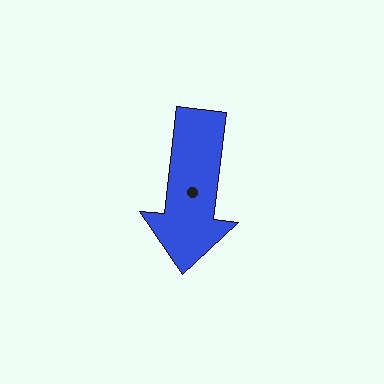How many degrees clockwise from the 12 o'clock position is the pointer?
Approximately 186 degrees.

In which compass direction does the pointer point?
South.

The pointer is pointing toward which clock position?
Roughly 6 o'clock.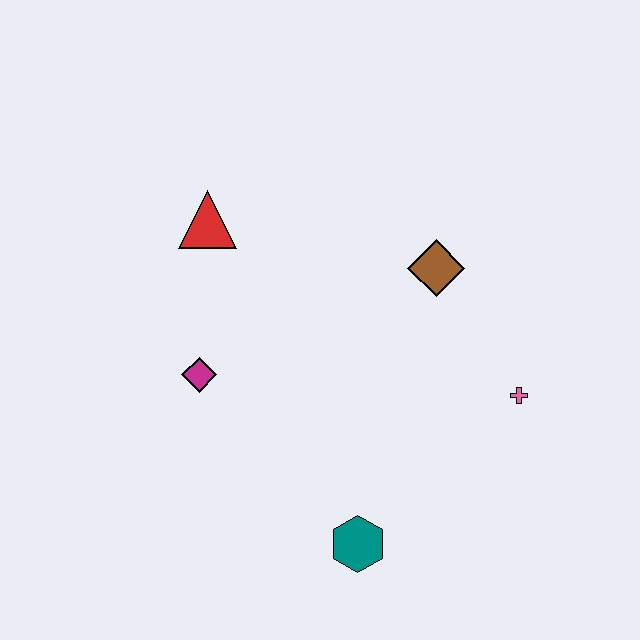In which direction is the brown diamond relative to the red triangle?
The brown diamond is to the right of the red triangle.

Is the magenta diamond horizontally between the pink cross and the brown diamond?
No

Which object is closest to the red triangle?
The magenta diamond is closest to the red triangle.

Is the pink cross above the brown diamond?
No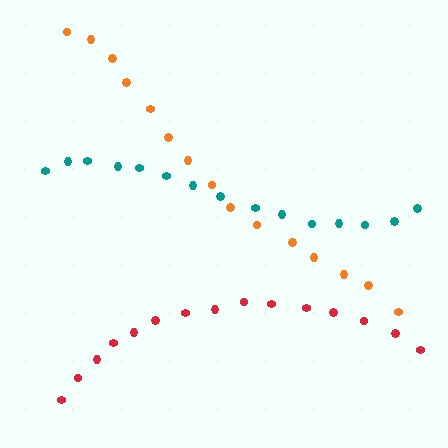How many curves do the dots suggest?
There are 3 distinct paths.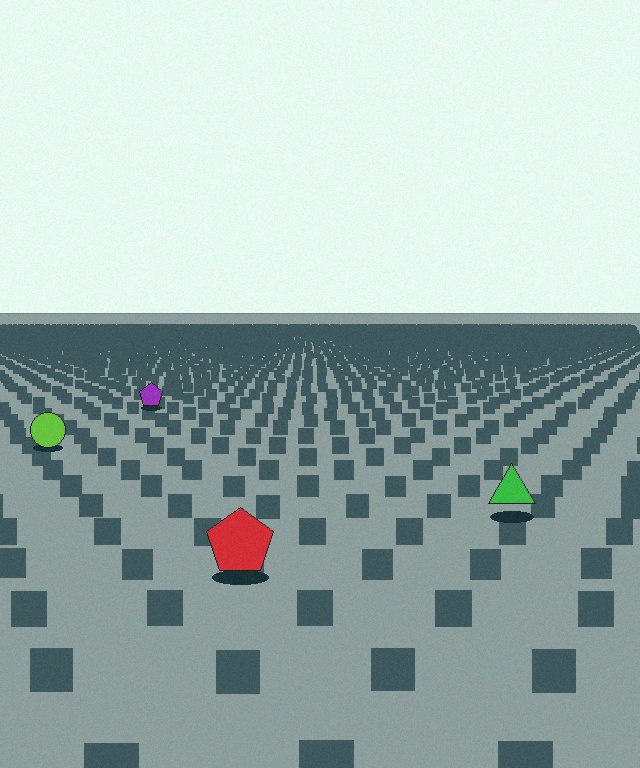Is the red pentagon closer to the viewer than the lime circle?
Yes. The red pentagon is closer — you can tell from the texture gradient: the ground texture is coarser near it.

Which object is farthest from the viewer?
The purple pentagon is farthest from the viewer. It appears smaller and the ground texture around it is denser.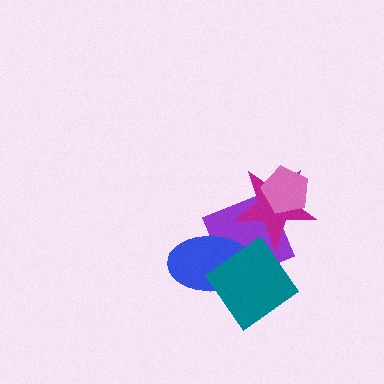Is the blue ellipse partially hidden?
Yes, it is partially covered by another shape.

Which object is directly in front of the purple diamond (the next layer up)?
The magenta star is directly in front of the purple diamond.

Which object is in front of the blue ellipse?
The teal diamond is in front of the blue ellipse.